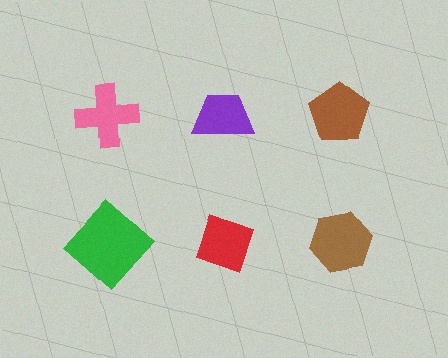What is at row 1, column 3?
A brown pentagon.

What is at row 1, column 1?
A pink cross.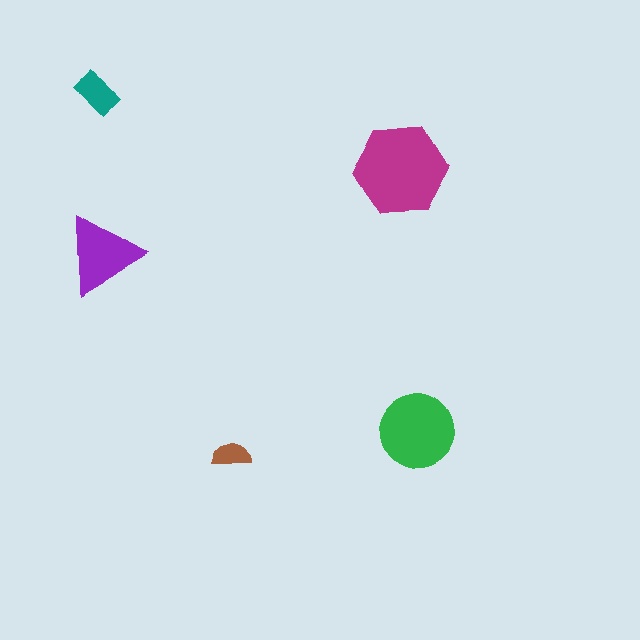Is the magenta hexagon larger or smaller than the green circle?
Larger.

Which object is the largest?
The magenta hexagon.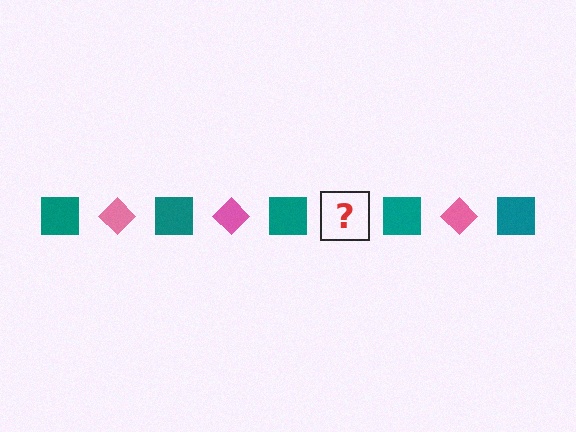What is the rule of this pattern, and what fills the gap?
The rule is that the pattern alternates between teal square and pink diamond. The gap should be filled with a pink diamond.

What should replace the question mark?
The question mark should be replaced with a pink diamond.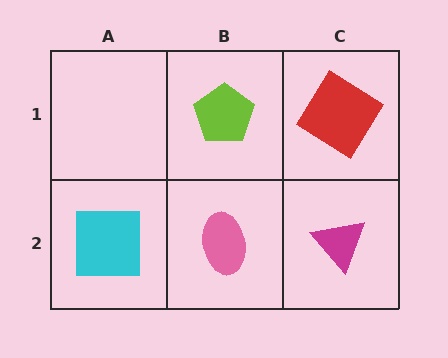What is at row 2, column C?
A magenta triangle.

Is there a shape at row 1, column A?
No, that cell is empty.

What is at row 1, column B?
A lime pentagon.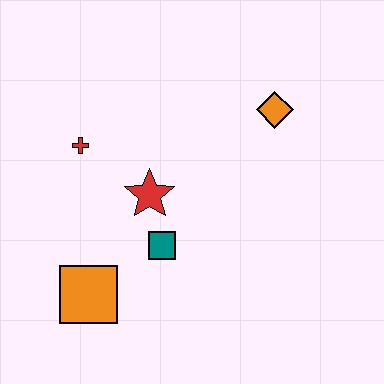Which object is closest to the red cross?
The red star is closest to the red cross.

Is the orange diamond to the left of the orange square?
No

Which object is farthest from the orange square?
The orange diamond is farthest from the orange square.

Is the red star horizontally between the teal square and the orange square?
Yes